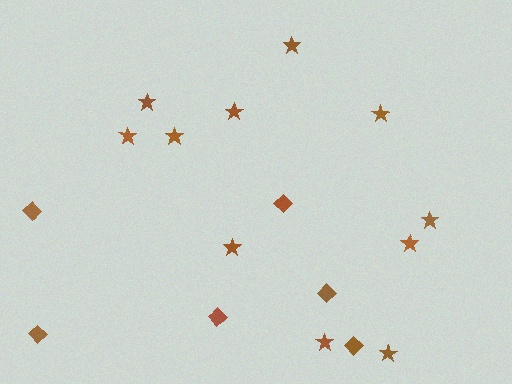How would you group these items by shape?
There are 2 groups: one group of diamonds (6) and one group of stars (11).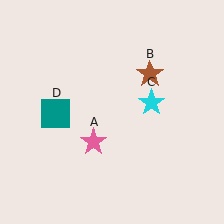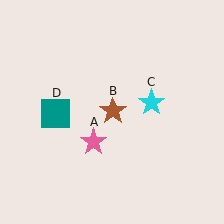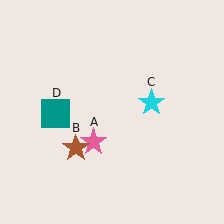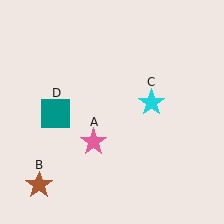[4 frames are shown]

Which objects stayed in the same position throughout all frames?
Pink star (object A) and cyan star (object C) and teal square (object D) remained stationary.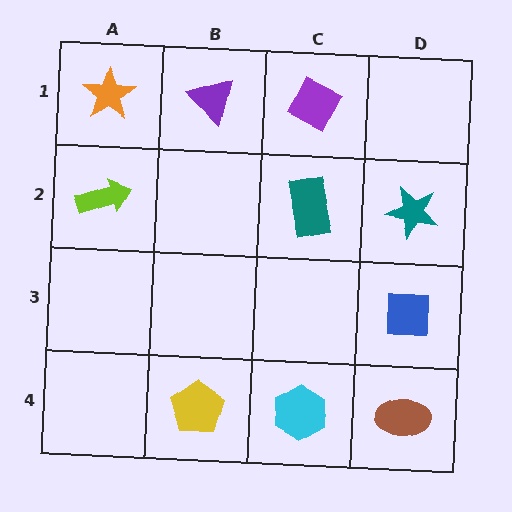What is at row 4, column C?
A cyan hexagon.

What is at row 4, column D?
A brown ellipse.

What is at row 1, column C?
A purple diamond.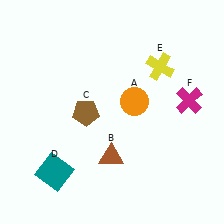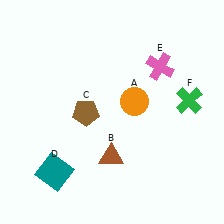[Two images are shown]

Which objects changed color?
E changed from yellow to pink. F changed from magenta to green.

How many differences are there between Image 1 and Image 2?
There are 2 differences between the two images.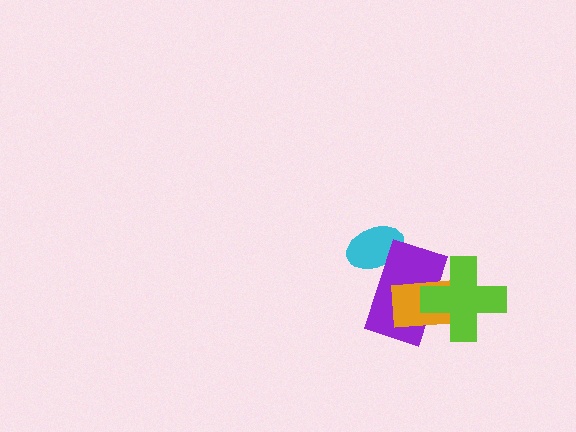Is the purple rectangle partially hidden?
Yes, it is partially covered by another shape.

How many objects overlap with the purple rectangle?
3 objects overlap with the purple rectangle.